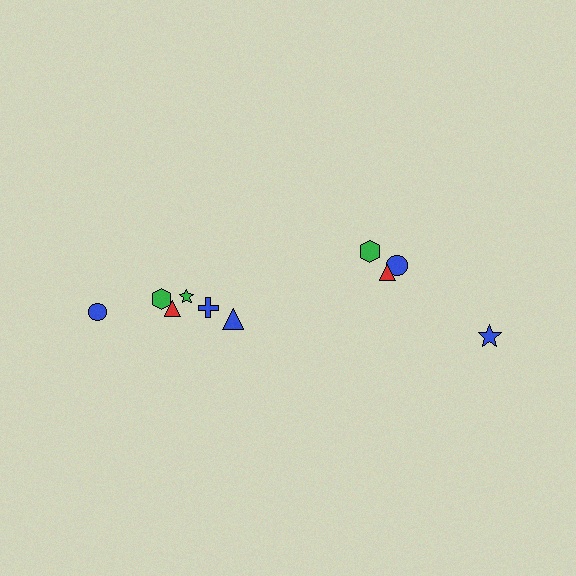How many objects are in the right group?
There are 4 objects.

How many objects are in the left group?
There are 6 objects.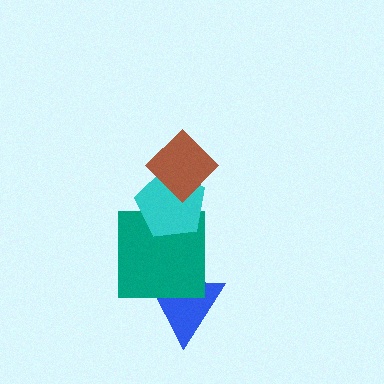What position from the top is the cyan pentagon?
The cyan pentagon is 2nd from the top.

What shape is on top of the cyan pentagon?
The brown diamond is on top of the cyan pentagon.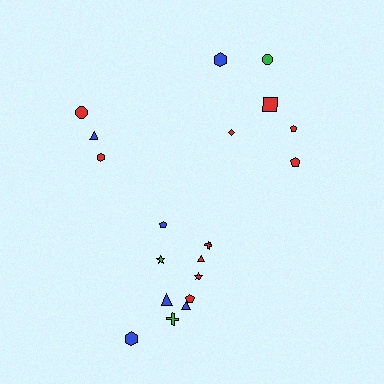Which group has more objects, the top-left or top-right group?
The top-right group.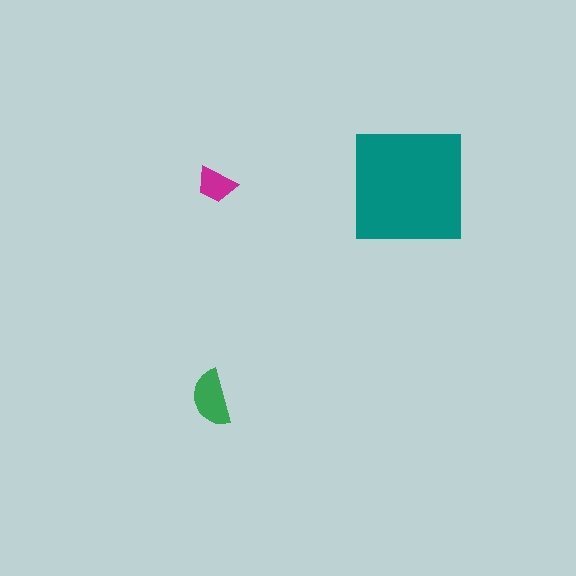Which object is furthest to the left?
The green semicircle is leftmost.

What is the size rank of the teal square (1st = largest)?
1st.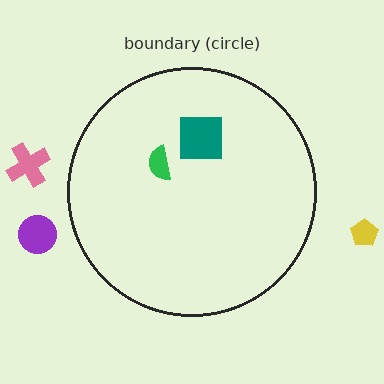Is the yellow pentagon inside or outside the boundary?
Outside.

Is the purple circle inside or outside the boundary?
Outside.